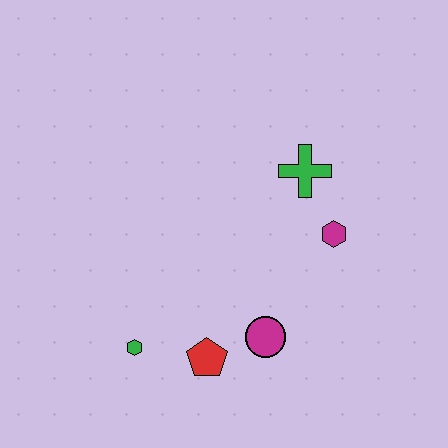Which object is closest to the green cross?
The magenta hexagon is closest to the green cross.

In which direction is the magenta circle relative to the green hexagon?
The magenta circle is to the right of the green hexagon.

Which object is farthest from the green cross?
The green hexagon is farthest from the green cross.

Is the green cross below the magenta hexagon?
No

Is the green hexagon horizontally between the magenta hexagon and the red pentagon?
No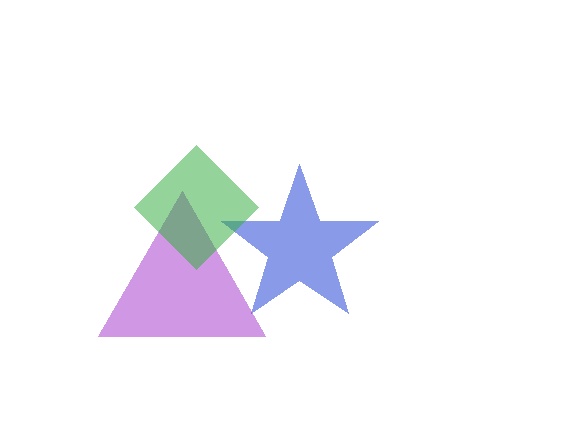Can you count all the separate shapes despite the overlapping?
Yes, there are 3 separate shapes.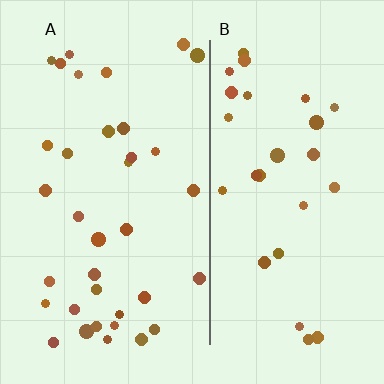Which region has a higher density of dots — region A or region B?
A (the left).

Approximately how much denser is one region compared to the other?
Approximately 1.3× — region A over region B.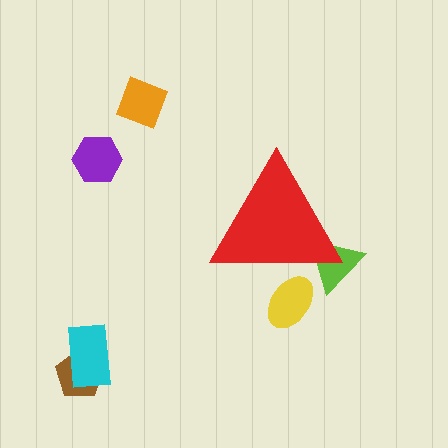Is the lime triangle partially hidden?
Yes, the lime triangle is partially hidden behind the red triangle.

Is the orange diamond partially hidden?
No, the orange diamond is fully visible.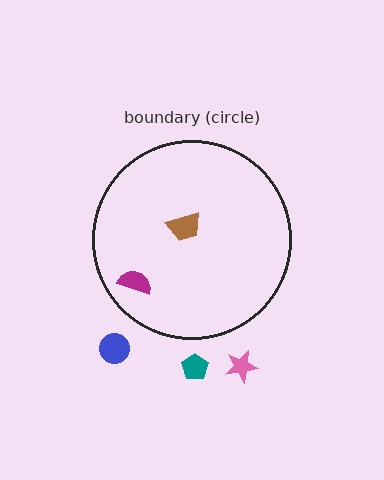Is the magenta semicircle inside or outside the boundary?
Inside.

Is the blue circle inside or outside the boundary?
Outside.